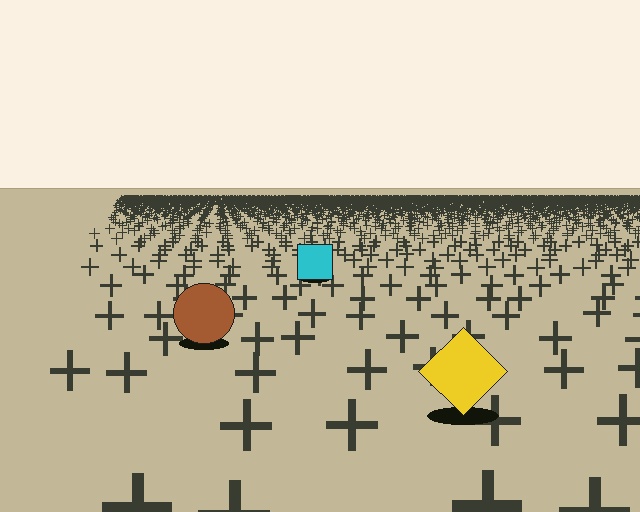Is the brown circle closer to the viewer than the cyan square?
Yes. The brown circle is closer — you can tell from the texture gradient: the ground texture is coarser near it.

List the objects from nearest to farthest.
From nearest to farthest: the yellow diamond, the brown circle, the cyan square.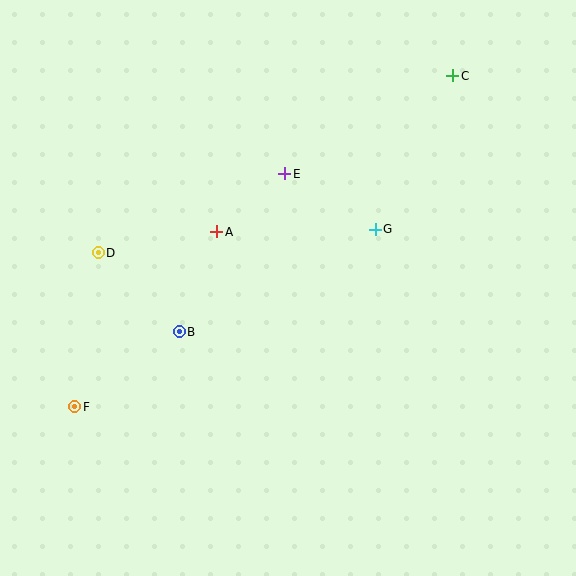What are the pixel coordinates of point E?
Point E is at (285, 174).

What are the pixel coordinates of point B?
Point B is at (179, 332).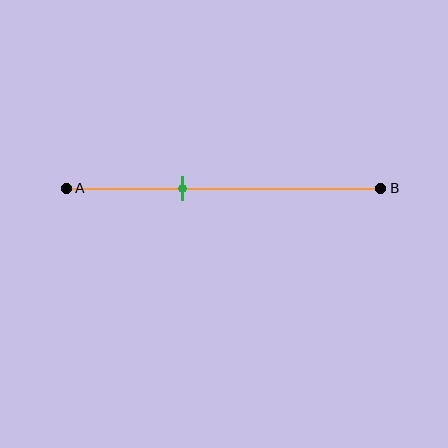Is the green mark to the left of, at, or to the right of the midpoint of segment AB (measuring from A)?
The green mark is to the left of the midpoint of segment AB.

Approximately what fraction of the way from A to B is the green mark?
The green mark is approximately 35% of the way from A to B.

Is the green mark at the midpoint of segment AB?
No, the mark is at about 35% from A, not at the 50% midpoint.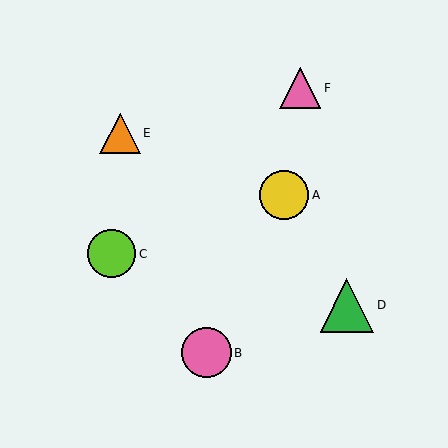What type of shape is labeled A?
Shape A is a yellow circle.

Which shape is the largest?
The green triangle (labeled D) is the largest.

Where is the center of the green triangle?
The center of the green triangle is at (347, 305).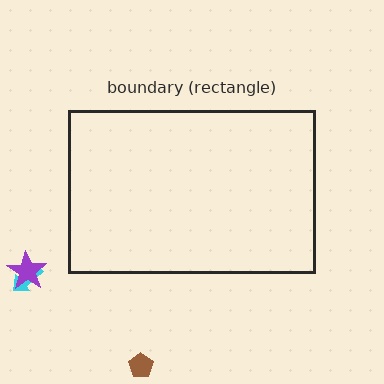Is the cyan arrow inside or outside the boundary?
Outside.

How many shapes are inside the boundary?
0 inside, 3 outside.